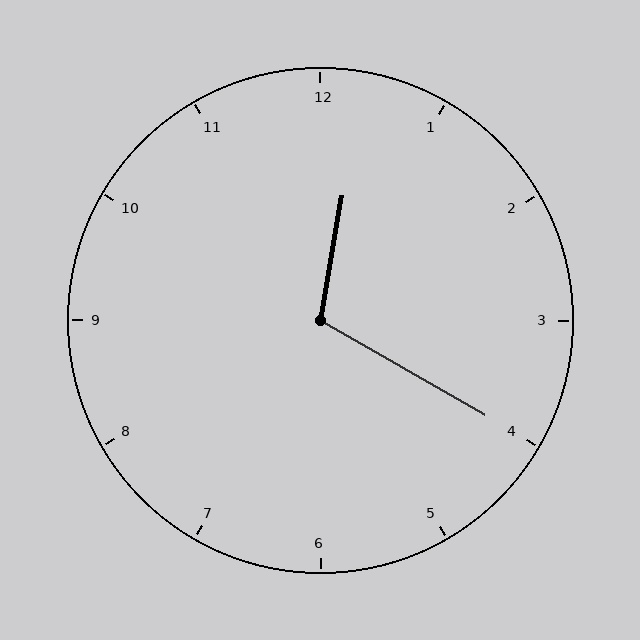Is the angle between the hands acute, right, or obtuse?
It is obtuse.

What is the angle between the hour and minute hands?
Approximately 110 degrees.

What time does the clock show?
12:20.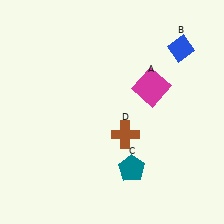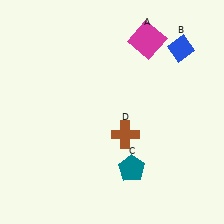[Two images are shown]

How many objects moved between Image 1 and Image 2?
1 object moved between the two images.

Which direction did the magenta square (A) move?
The magenta square (A) moved up.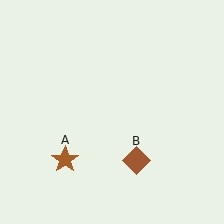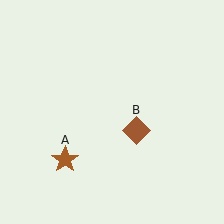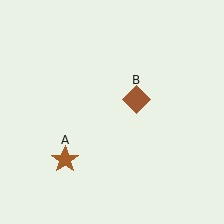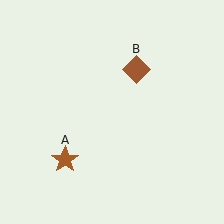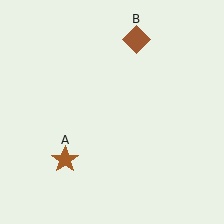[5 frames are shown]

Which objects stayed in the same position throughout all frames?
Brown star (object A) remained stationary.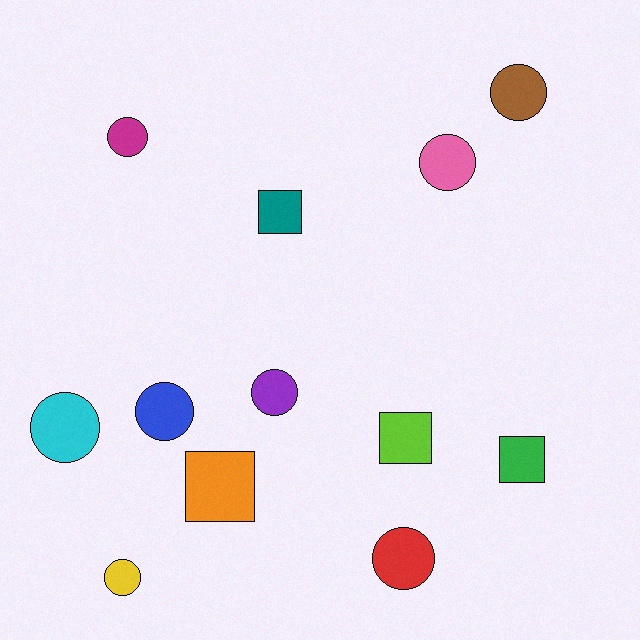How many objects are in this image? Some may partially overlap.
There are 12 objects.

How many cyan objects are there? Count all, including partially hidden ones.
There is 1 cyan object.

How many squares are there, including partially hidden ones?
There are 4 squares.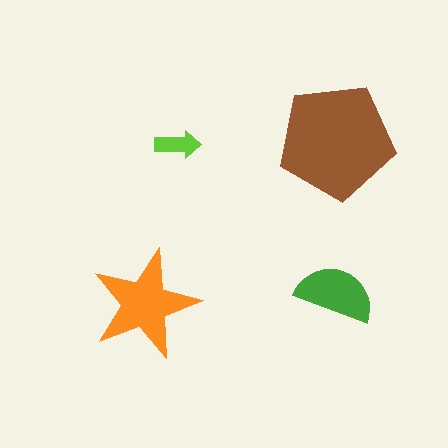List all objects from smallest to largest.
The lime arrow, the green semicircle, the orange star, the brown pentagon.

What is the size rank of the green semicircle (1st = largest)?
3rd.